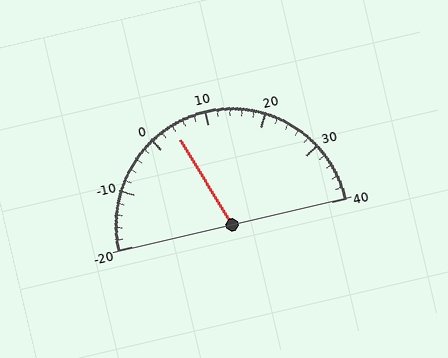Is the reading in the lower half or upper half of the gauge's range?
The reading is in the lower half of the range (-20 to 40).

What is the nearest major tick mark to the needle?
The nearest major tick mark is 0.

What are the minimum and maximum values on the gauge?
The gauge ranges from -20 to 40.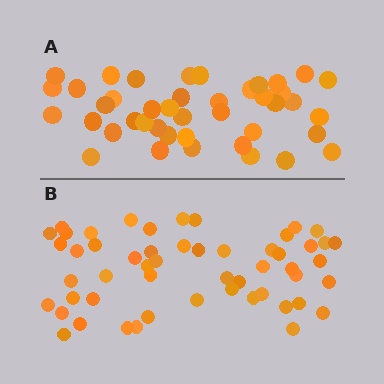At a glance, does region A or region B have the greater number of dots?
Region B (the bottom region) has more dots.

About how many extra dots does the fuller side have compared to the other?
Region B has roughly 12 or so more dots than region A.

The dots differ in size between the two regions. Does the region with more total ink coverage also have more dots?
No. Region A has more total ink coverage because its dots are larger, but region B actually contains more individual dots. Total area can be misleading — the number of items is what matters here.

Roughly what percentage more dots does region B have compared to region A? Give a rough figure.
About 25% more.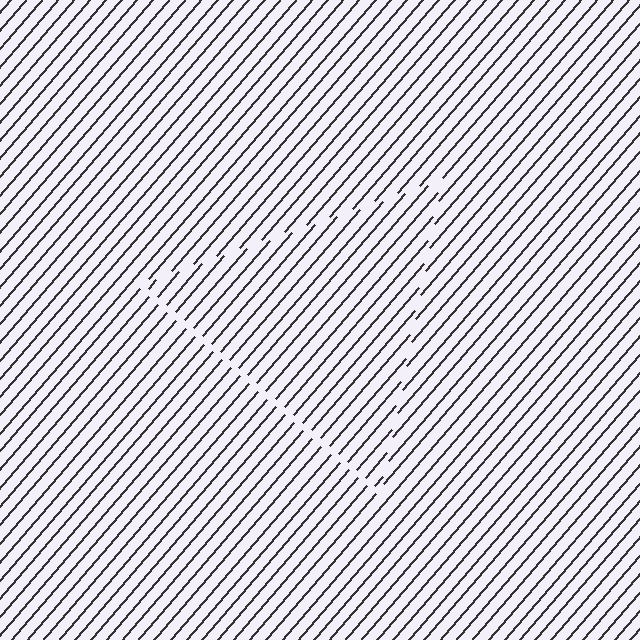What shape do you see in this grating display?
An illusory triangle. The interior of the shape contains the same grating, shifted by half a period — the contour is defined by the phase discontinuity where line-ends from the inner and outer gratings abut.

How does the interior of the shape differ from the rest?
The interior of the shape contains the same grating, shifted by half a period — the contour is defined by the phase discontinuity where line-ends from the inner and outer gratings abut.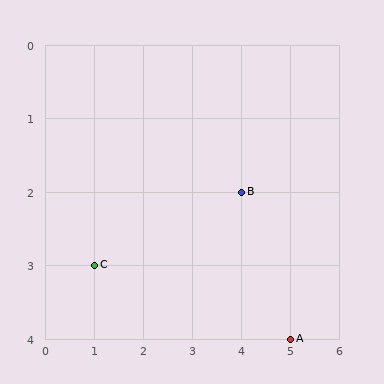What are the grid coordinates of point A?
Point A is at grid coordinates (5, 4).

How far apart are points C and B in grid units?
Points C and B are 3 columns and 1 row apart (about 3.2 grid units diagonally).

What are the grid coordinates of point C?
Point C is at grid coordinates (1, 3).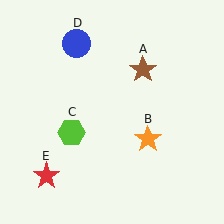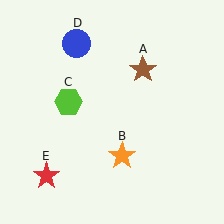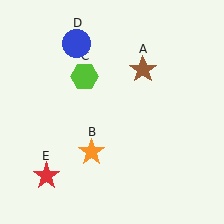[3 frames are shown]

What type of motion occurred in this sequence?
The orange star (object B), lime hexagon (object C) rotated clockwise around the center of the scene.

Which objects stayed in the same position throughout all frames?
Brown star (object A) and blue circle (object D) and red star (object E) remained stationary.